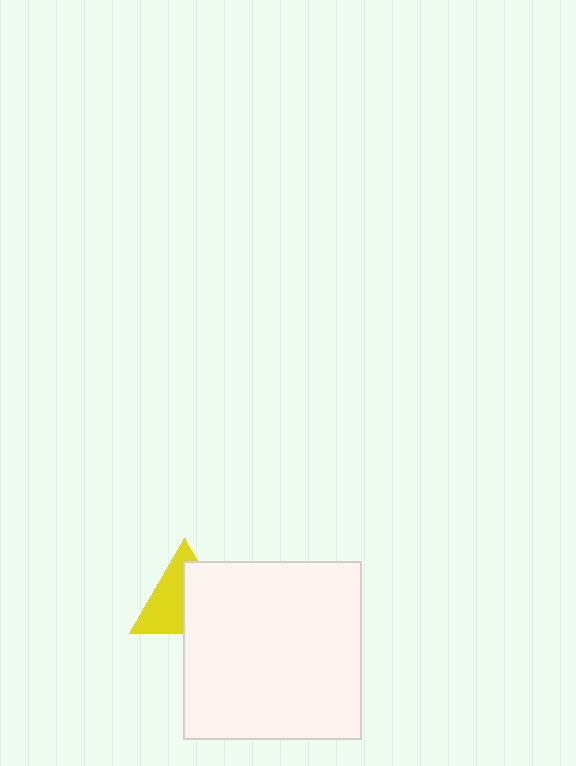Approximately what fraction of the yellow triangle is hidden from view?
Roughly 48% of the yellow triangle is hidden behind the white square.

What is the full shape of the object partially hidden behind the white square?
The partially hidden object is a yellow triangle.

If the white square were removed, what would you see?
You would see the complete yellow triangle.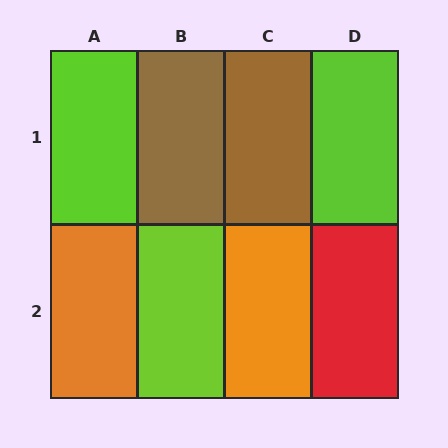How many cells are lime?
3 cells are lime.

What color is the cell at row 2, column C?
Orange.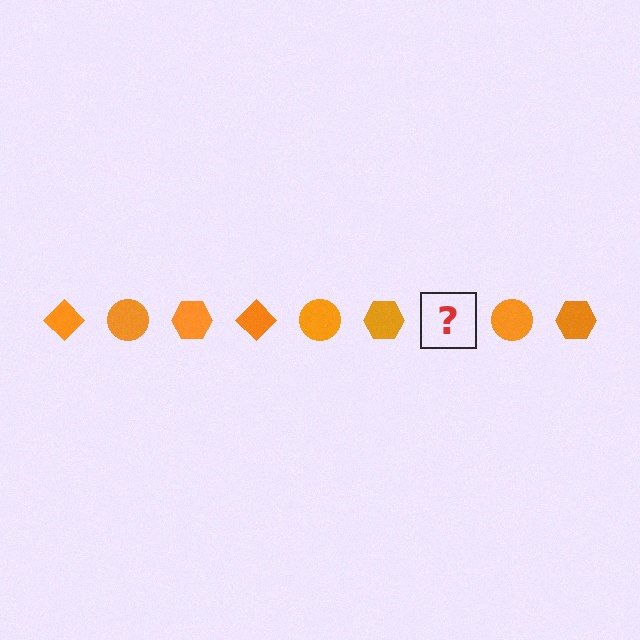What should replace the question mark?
The question mark should be replaced with an orange diamond.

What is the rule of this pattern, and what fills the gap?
The rule is that the pattern cycles through diamond, circle, hexagon shapes in orange. The gap should be filled with an orange diamond.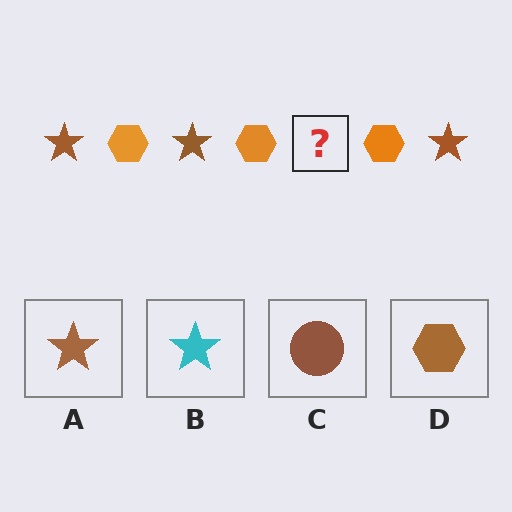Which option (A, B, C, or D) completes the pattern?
A.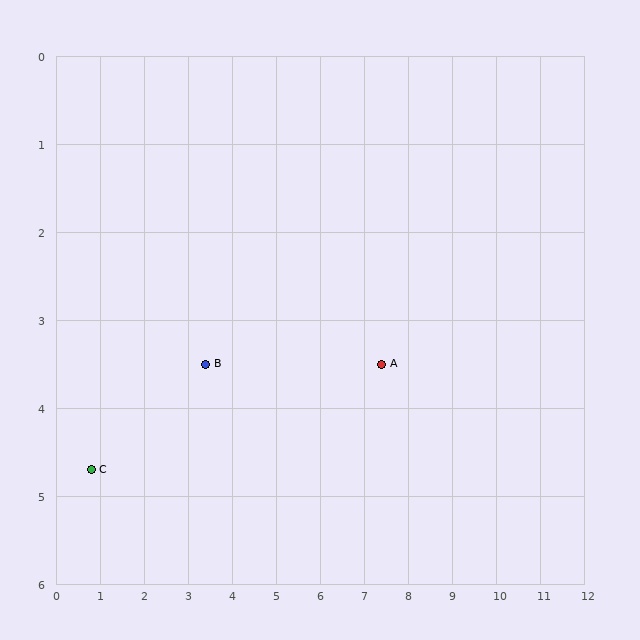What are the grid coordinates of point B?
Point B is at approximately (3.4, 3.5).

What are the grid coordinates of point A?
Point A is at approximately (7.4, 3.5).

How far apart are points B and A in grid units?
Points B and A are about 4.0 grid units apart.